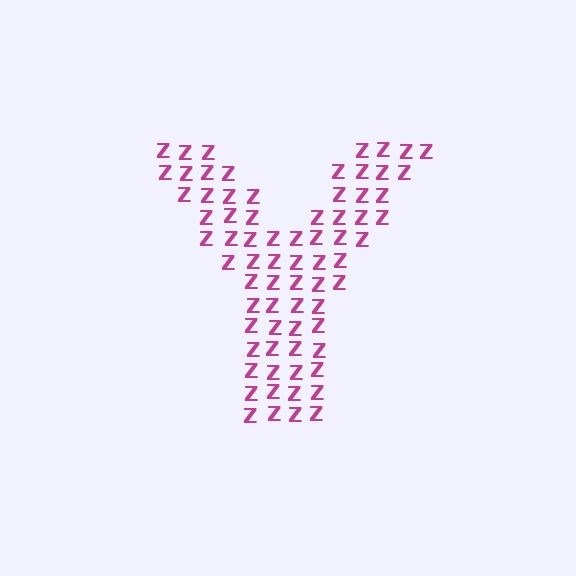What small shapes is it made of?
It is made of small letter Z's.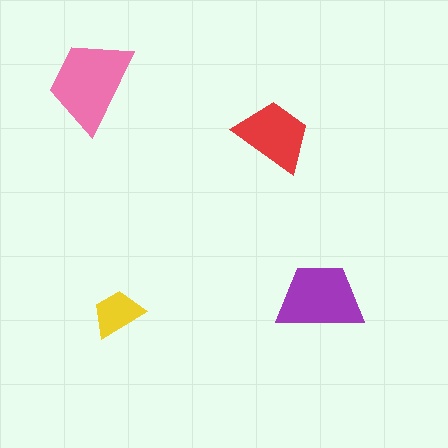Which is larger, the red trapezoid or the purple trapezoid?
The purple one.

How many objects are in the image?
There are 4 objects in the image.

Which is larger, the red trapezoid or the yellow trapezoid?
The red one.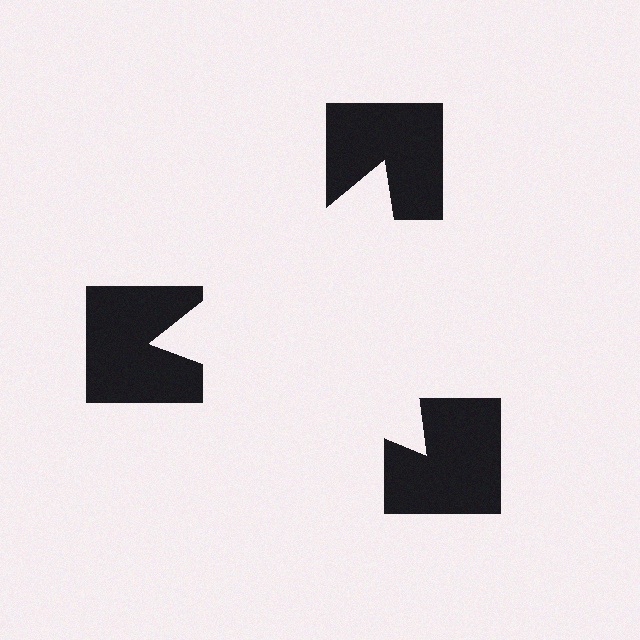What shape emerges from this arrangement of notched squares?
An illusory triangle — its edges are inferred from the aligned wedge cuts in the notched squares, not physically drawn.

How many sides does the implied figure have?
3 sides.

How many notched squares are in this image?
There are 3 — one at each vertex of the illusory triangle.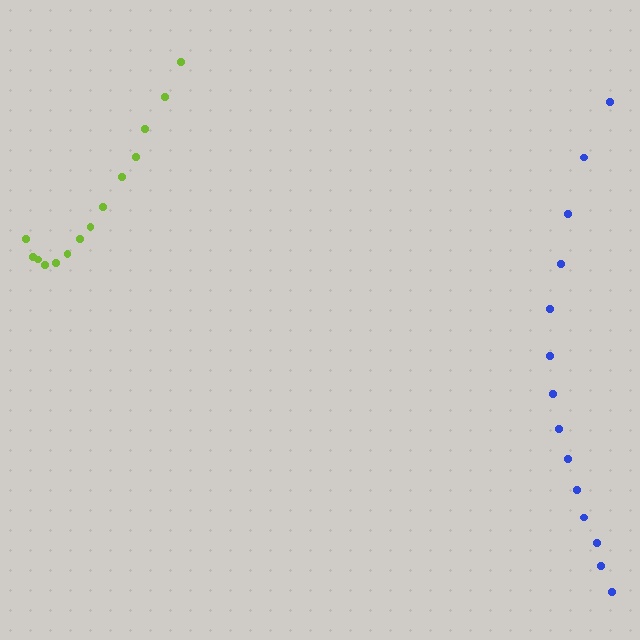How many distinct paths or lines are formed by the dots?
There are 2 distinct paths.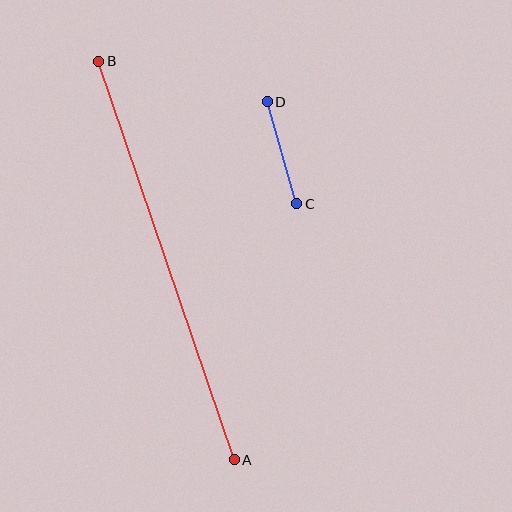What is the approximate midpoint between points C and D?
The midpoint is at approximately (282, 153) pixels.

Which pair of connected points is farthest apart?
Points A and B are farthest apart.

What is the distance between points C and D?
The distance is approximately 106 pixels.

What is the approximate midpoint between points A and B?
The midpoint is at approximately (166, 260) pixels.